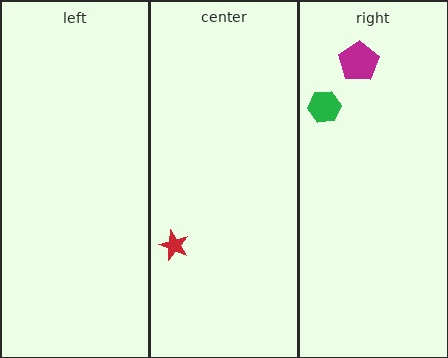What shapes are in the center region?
The red star.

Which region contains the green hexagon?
The right region.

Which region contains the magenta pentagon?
The right region.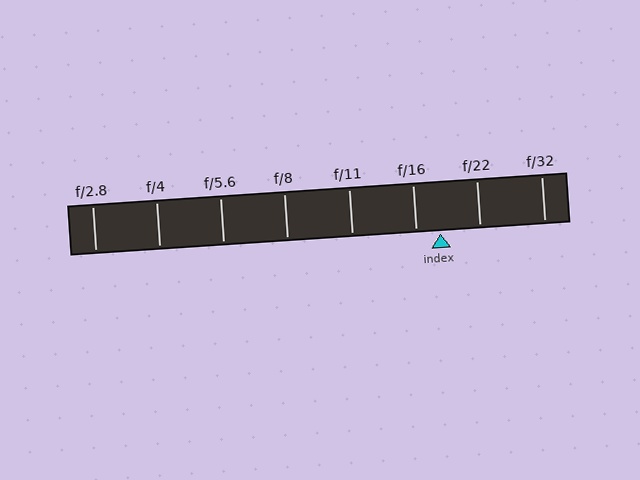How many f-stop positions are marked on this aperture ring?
There are 8 f-stop positions marked.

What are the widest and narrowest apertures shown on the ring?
The widest aperture shown is f/2.8 and the narrowest is f/32.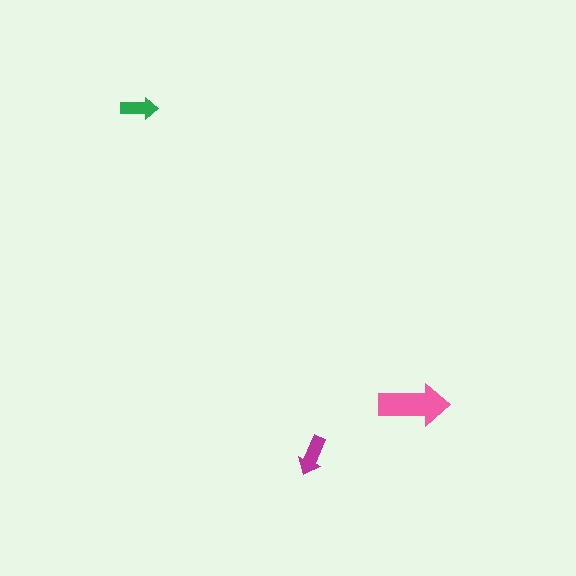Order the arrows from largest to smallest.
the pink one, the magenta one, the green one.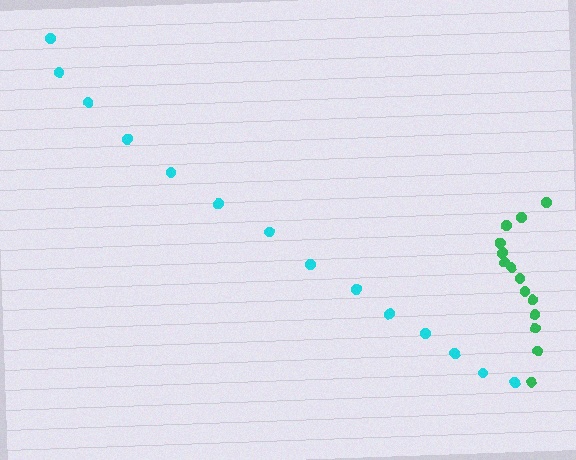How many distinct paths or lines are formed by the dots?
There are 2 distinct paths.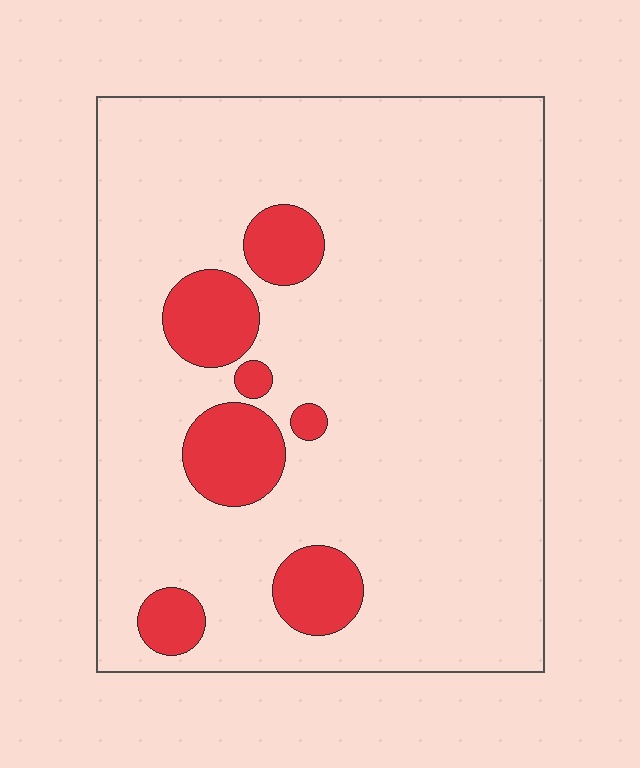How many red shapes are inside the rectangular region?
7.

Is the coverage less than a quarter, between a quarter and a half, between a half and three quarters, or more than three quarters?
Less than a quarter.